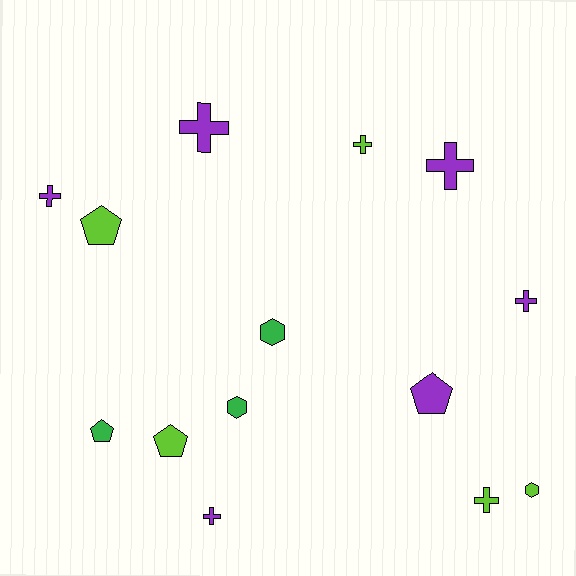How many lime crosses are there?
There are 2 lime crosses.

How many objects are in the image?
There are 14 objects.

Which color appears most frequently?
Purple, with 6 objects.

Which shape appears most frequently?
Cross, with 7 objects.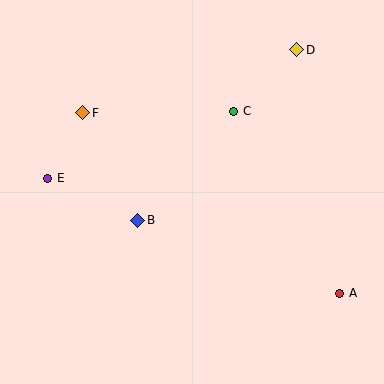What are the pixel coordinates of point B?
Point B is at (138, 220).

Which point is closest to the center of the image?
Point B at (138, 220) is closest to the center.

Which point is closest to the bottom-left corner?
Point E is closest to the bottom-left corner.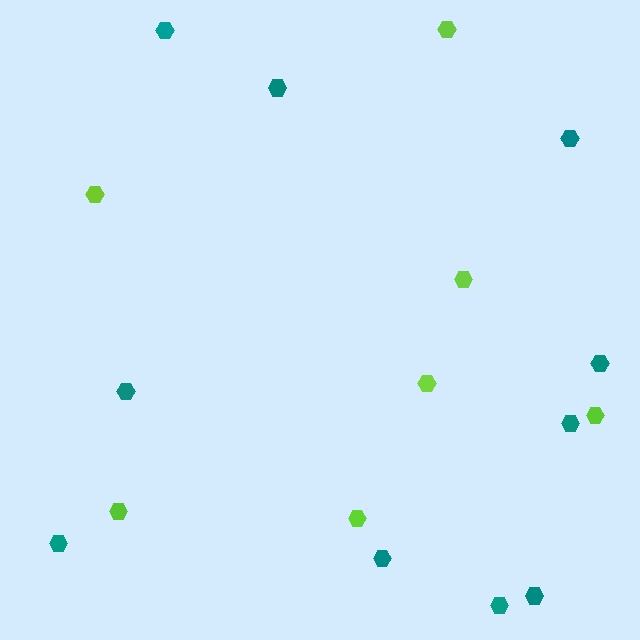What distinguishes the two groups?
There are 2 groups: one group of teal hexagons (10) and one group of lime hexagons (7).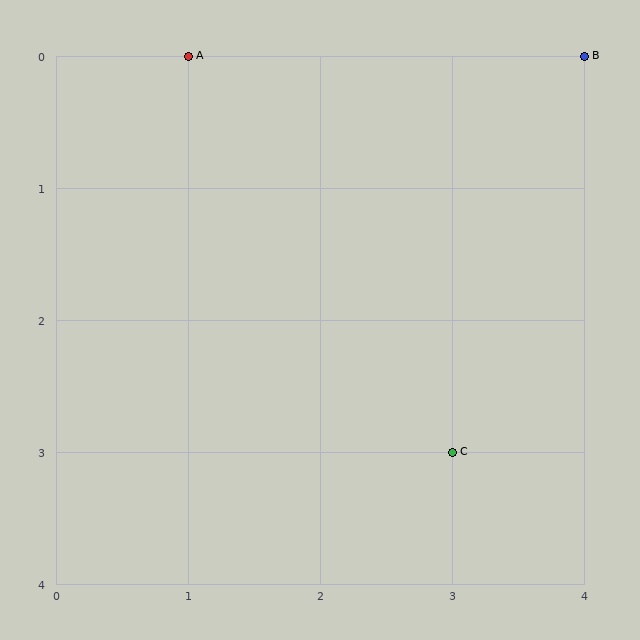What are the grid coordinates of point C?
Point C is at grid coordinates (3, 3).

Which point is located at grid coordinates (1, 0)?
Point A is at (1, 0).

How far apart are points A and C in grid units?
Points A and C are 2 columns and 3 rows apart (about 3.6 grid units diagonally).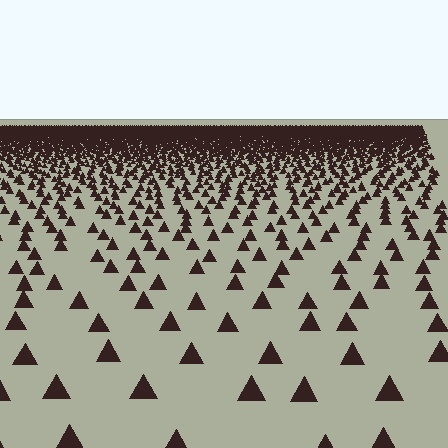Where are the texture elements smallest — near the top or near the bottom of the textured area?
Near the top.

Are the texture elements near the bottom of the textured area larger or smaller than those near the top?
Larger. Near the bottom, elements are closer to the viewer and appear at a bigger on-screen size.